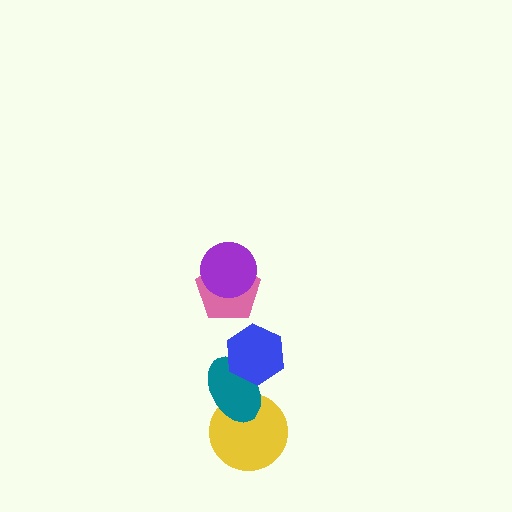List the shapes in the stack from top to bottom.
From top to bottom: the purple circle, the pink pentagon, the blue hexagon, the teal ellipse, the yellow circle.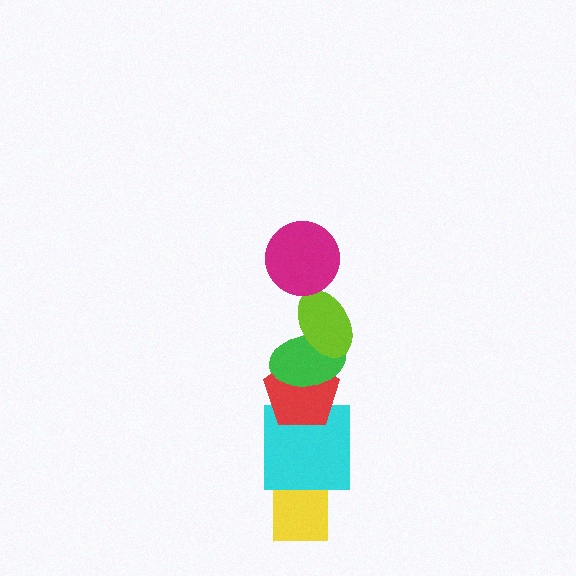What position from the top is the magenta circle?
The magenta circle is 1st from the top.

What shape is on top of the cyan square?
The red pentagon is on top of the cyan square.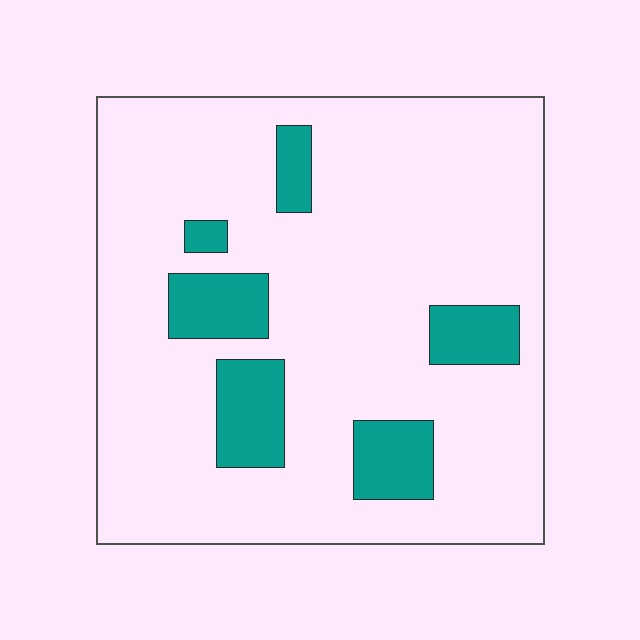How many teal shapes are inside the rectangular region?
6.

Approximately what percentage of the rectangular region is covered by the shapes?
Approximately 15%.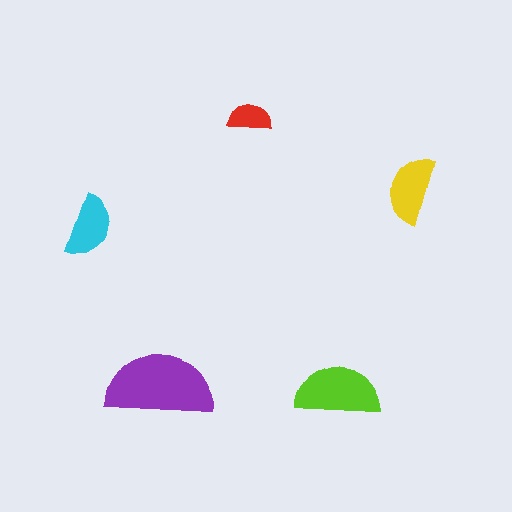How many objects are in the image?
There are 5 objects in the image.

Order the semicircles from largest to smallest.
the purple one, the lime one, the yellow one, the cyan one, the red one.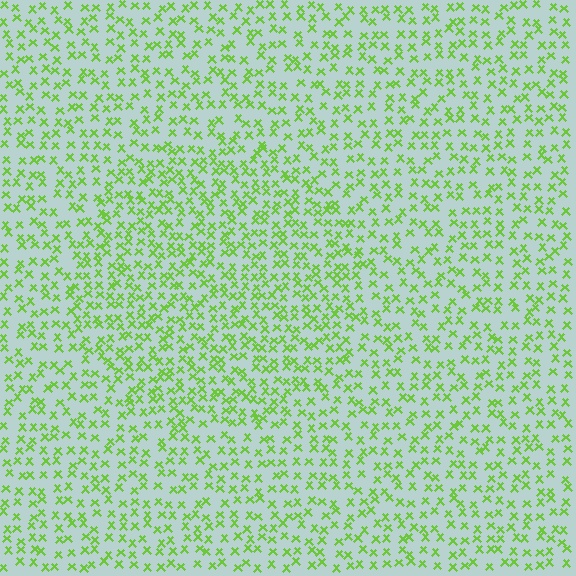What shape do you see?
I see a circle.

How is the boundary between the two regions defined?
The boundary is defined by a change in element density (approximately 1.5x ratio). All elements are the same color, size, and shape.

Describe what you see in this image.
The image contains small lime elements arranged at two different densities. A circle-shaped region is visible where the elements are more densely packed than the surrounding area.